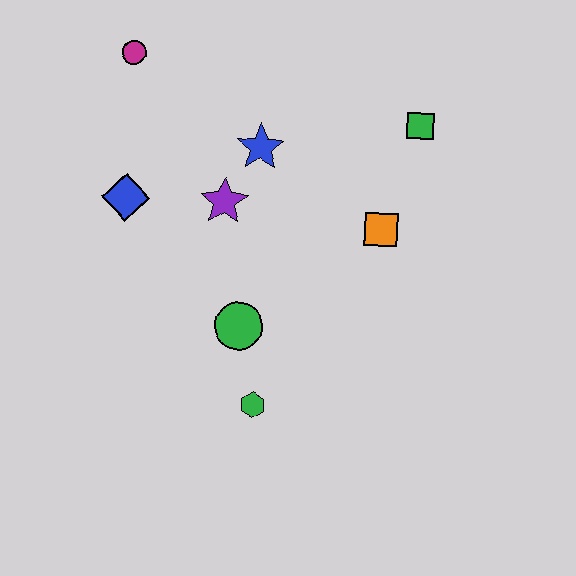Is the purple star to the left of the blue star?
Yes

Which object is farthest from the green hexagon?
The magenta circle is farthest from the green hexagon.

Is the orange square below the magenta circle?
Yes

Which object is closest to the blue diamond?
The purple star is closest to the blue diamond.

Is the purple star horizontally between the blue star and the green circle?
No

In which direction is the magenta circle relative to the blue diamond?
The magenta circle is above the blue diamond.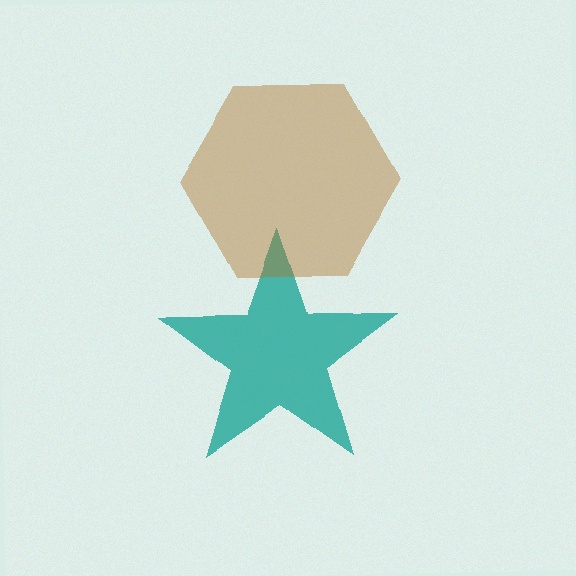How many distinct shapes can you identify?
There are 2 distinct shapes: a teal star, a brown hexagon.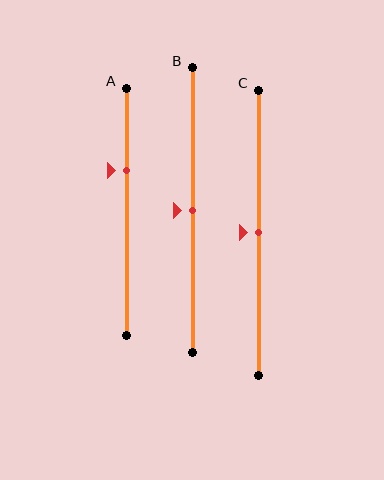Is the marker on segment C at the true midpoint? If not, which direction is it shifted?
Yes, the marker on segment C is at the true midpoint.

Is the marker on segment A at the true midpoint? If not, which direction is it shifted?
No, the marker on segment A is shifted upward by about 17% of the segment length.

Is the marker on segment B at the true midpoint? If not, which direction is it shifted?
Yes, the marker on segment B is at the true midpoint.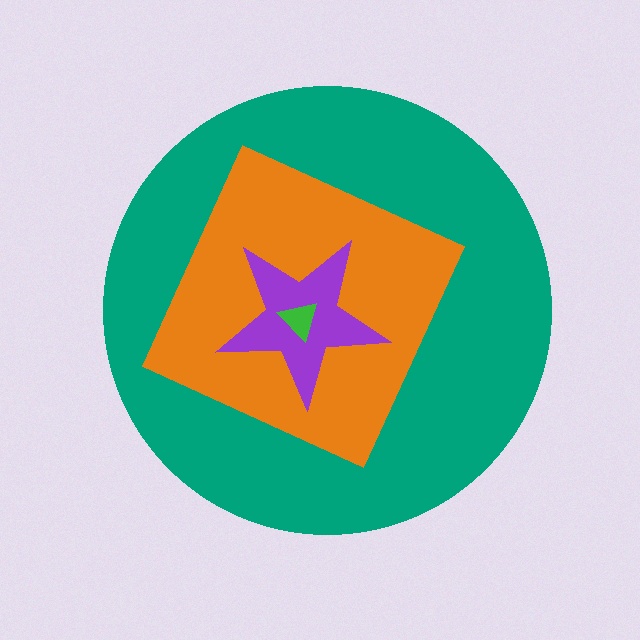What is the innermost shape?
The green triangle.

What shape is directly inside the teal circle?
The orange diamond.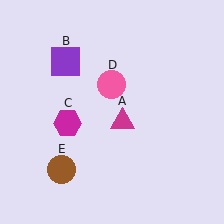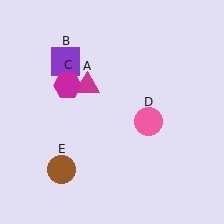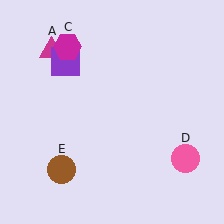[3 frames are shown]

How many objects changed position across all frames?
3 objects changed position: magenta triangle (object A), magenta hexagon (object C), pink circle (object D).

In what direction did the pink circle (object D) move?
The pink circle (object D) moved down and to the right.